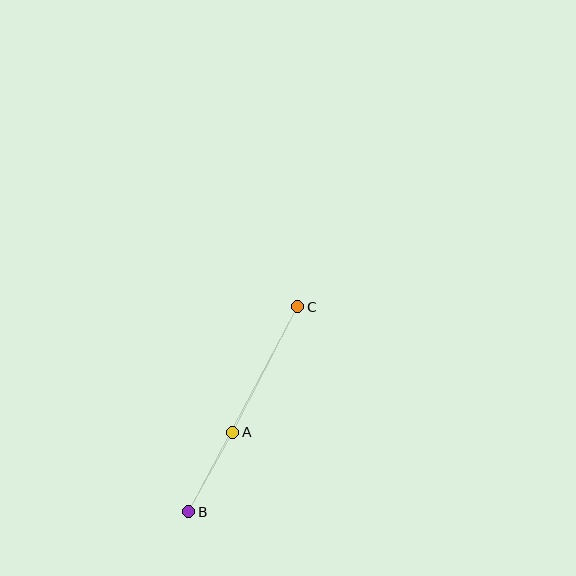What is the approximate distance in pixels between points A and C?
The distance between A and C is approximately 141 pixels.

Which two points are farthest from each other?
Points B and C are farthest from each other.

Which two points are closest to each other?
Points A and B are closest to each other.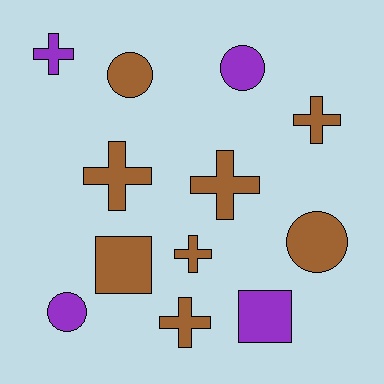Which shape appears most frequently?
Cross, with 6 objects.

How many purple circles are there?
There are 2 purple circles.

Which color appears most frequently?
Brown, with 8 objects.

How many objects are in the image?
There are 12 objects.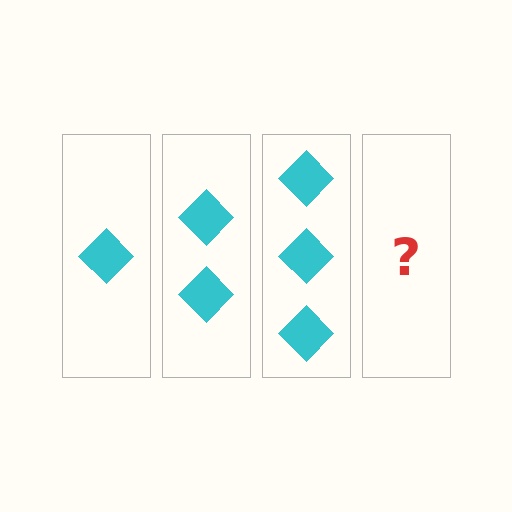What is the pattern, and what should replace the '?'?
The pattern is that each step adds one more diamond. The '?' should be 4 diamonds.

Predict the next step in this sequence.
The next step is 4 diamonds.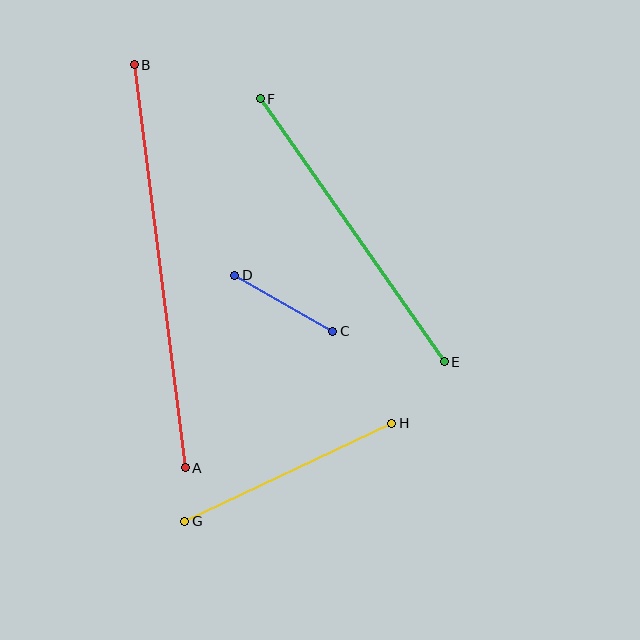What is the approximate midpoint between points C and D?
The midpoint is at approximately (284, 303) pixels.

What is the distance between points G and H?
The distance is approximately 229 pixels.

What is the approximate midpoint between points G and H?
The midpoint is at approximately (288, 472) pixels.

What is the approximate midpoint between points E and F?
The midpoint is at approximately (352, 230) pixels.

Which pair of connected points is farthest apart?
Points A and B are farthest apart.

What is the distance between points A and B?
The distance is approximately 406 pixels.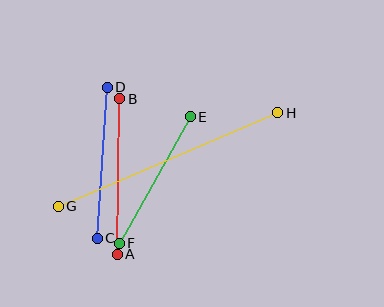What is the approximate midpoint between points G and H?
The midpoint is at approximately (168, 160) pixels.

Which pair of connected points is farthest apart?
Points G and H are farthest apart.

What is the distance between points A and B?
The distance is approximately 156 pixels.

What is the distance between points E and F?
The distance is approximately 145 pixels.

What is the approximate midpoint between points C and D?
The midpoint is at approximately (102, 163) pixels.